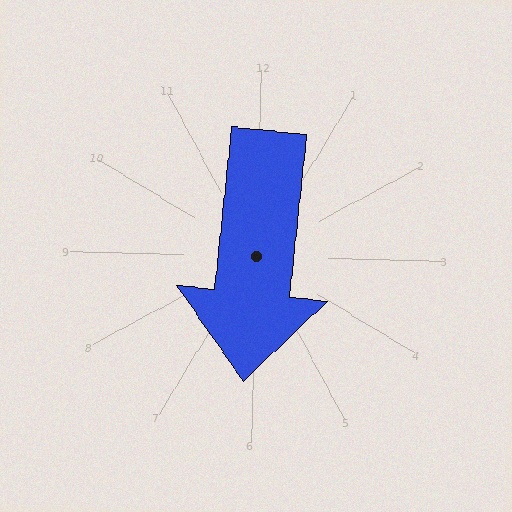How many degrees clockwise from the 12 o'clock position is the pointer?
Approximately 185 degrees.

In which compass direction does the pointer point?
South.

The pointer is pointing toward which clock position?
Roughly 6 o'clock.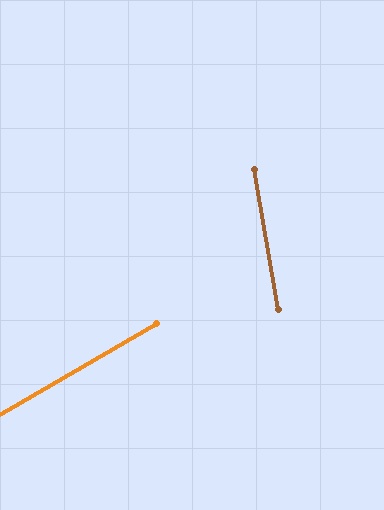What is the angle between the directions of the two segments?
Approximately 70 degrees.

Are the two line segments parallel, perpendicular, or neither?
Neither parallel nor perpendicular — they differ by about 70°.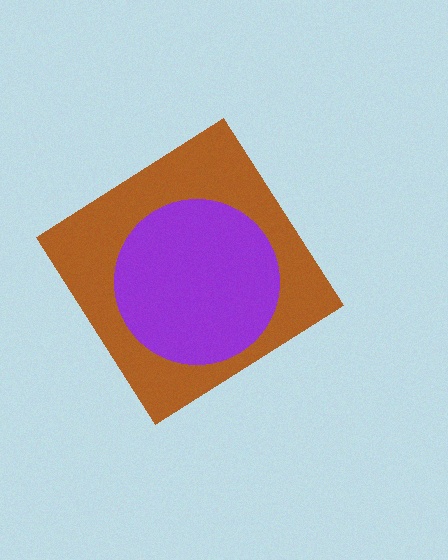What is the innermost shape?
The purple circle.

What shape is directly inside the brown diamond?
The purple circle.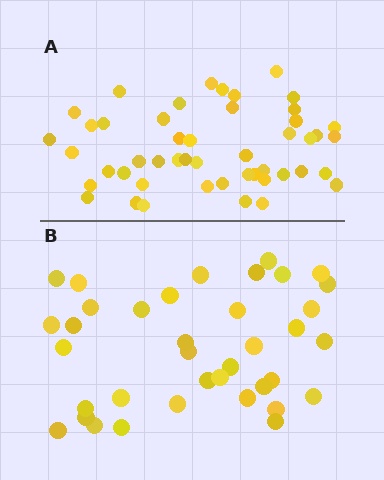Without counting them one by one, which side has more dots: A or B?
Region A (the top region) has more dots.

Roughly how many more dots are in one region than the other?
Region A has roughly 12 or so more dots than region B.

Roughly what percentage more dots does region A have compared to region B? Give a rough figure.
About 30% more.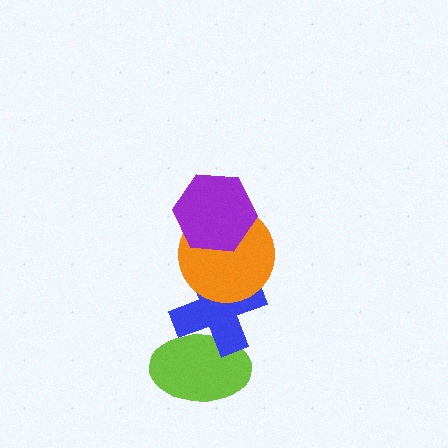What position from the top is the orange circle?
The orange circle is 2nd from the top.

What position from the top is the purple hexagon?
The purple hexagon is 1st from the top.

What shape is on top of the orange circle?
The purple hexagon is on top of the orange circle.